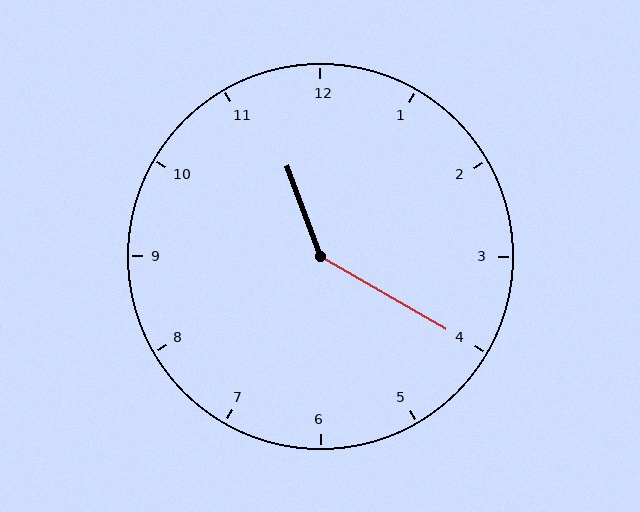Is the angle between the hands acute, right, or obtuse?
It is obtuse.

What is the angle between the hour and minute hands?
Approximately 140 degrees.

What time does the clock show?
11:20.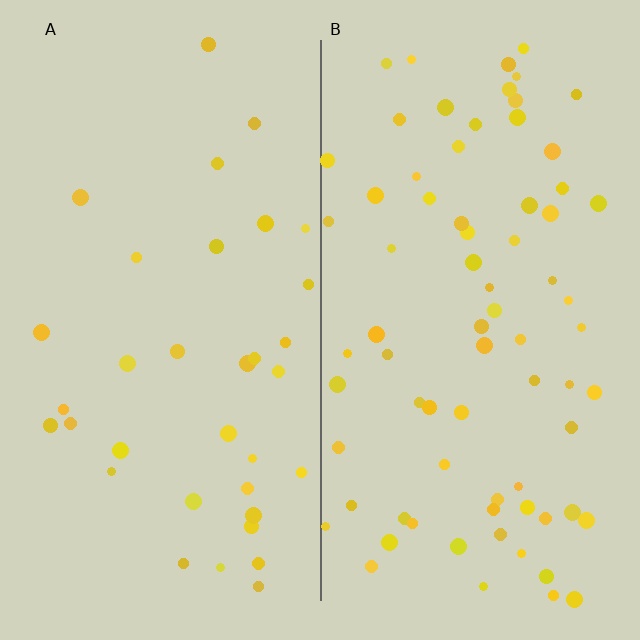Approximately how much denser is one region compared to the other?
Approximately 2.2× — region B over region A.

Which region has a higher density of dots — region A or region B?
B (the right).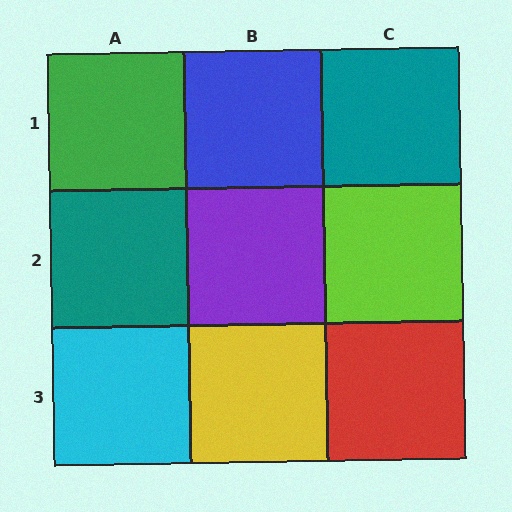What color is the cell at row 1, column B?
Blue.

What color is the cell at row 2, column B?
Purple.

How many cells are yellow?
1 cell is yellow.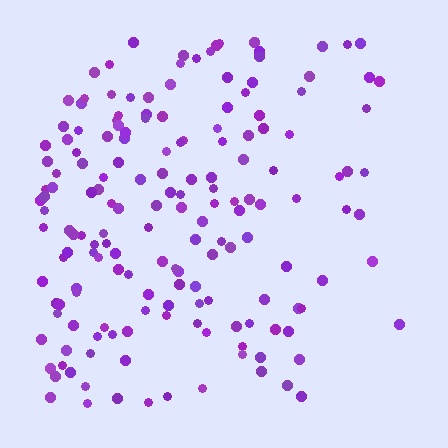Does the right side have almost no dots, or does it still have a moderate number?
Still a moderate number, just noticeably fewer than the left.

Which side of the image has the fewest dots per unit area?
The right.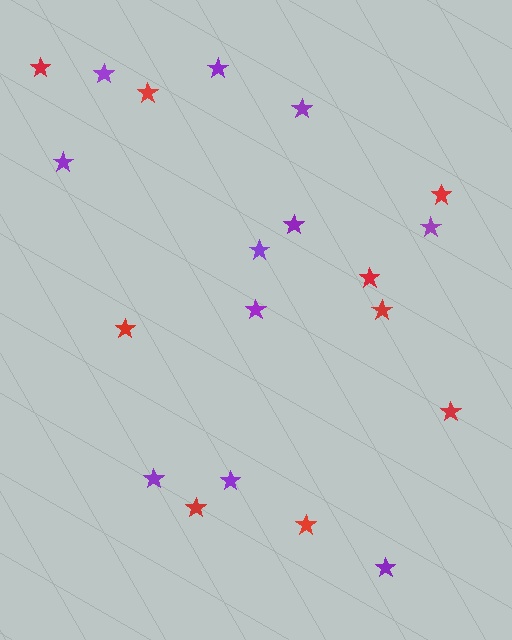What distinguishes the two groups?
There are 2 groups: one group of red stars (9) and one group of purple stars (11).